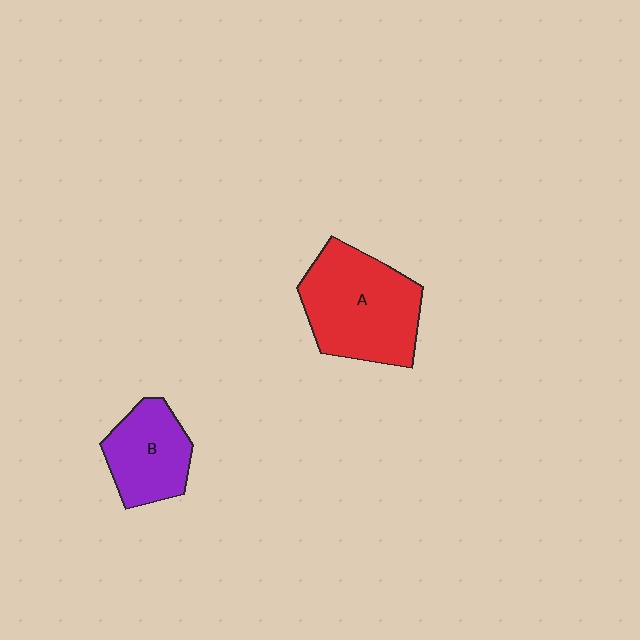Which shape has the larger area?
Shape A (red).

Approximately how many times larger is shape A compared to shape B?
Approximately 1.6 times.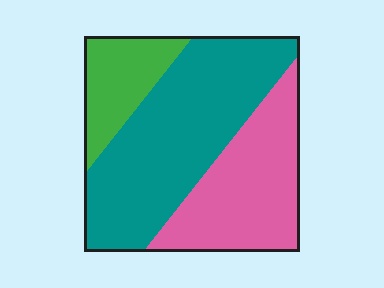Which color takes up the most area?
Teal, at roughly 50%.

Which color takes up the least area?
Green, at roughly 15%.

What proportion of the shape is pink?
Pink covers 33% of the shape.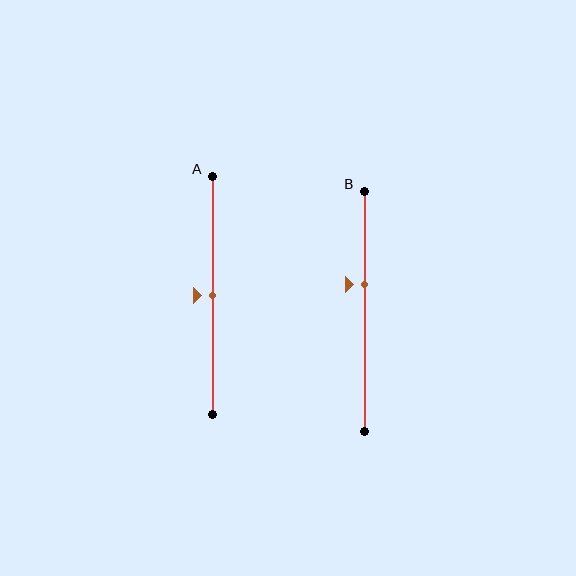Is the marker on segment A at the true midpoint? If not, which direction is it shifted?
Yes, the marker on segment A is at the true midpoint.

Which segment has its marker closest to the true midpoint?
Segment A has its marker closest to the true midpoint.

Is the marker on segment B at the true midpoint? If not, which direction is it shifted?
No, the marker on segment B is shifted upward by about 11% of the segment length.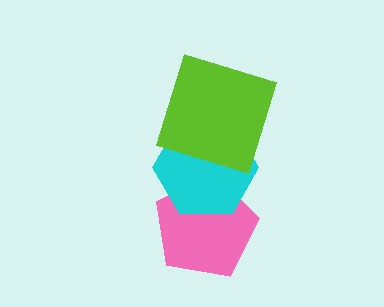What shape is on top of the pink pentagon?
The cyan hexagon is on top of the pink pentagon.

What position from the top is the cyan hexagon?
The cyan hexagon is 2nd from the top.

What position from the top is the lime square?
The lime square is 1st from the top.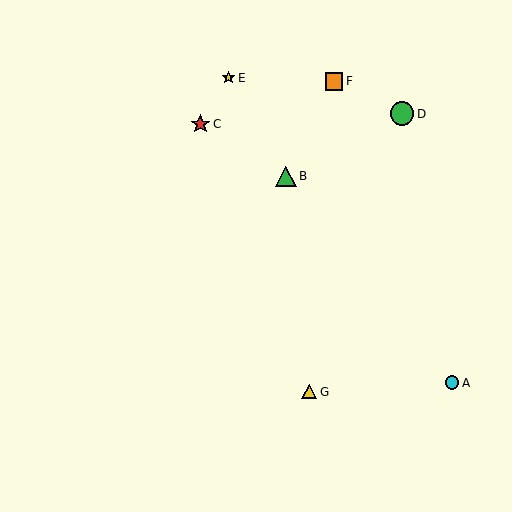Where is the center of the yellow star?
The center of the yellow star is at (229, 78).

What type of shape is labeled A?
Shape A is a cyan circle.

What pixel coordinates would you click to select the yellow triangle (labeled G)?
Click at (309, 392) to select the yellow triangle G.